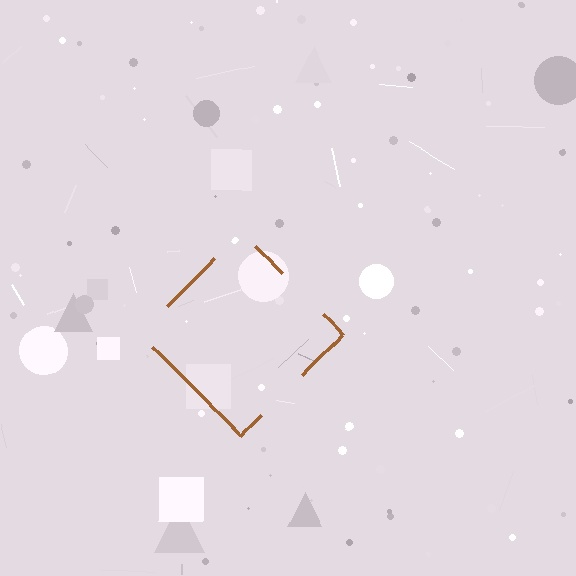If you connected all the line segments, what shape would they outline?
They would outline a diamond.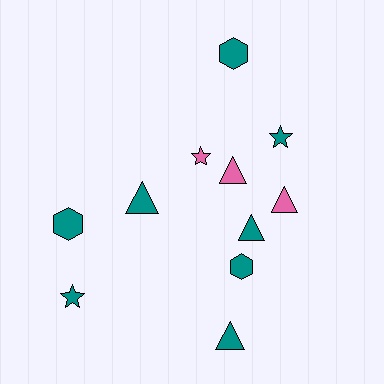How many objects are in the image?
There are 11 objects.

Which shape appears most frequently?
Triangle, with 5 objects.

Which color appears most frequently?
Teal, with 8 objects.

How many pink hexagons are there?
There are no pink hexagons.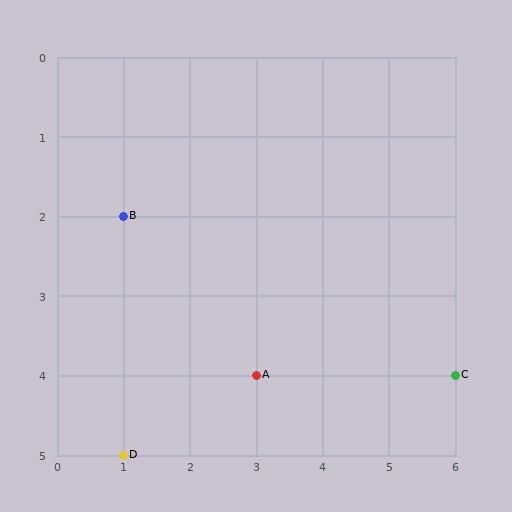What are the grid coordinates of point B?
Point B is at grid coordinates (1, 2).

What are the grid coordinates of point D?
Point D is at grid coordinates (1, 5).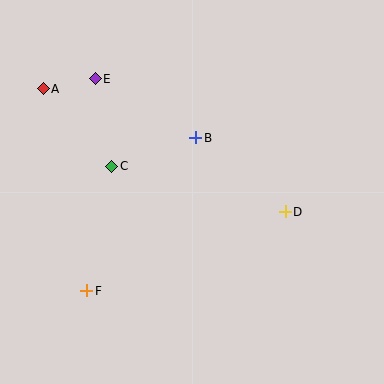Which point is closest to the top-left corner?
Point A is closest to the top-left corner.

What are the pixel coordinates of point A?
Point A is at (43, 89).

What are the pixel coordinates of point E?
Point E is at (95, 79).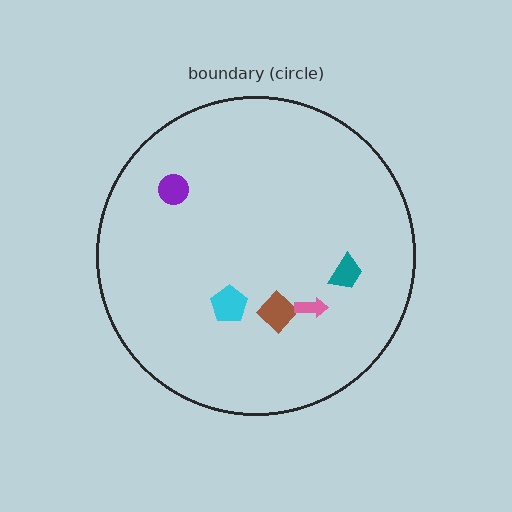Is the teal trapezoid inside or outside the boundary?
Inside.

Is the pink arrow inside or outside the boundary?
Inside.